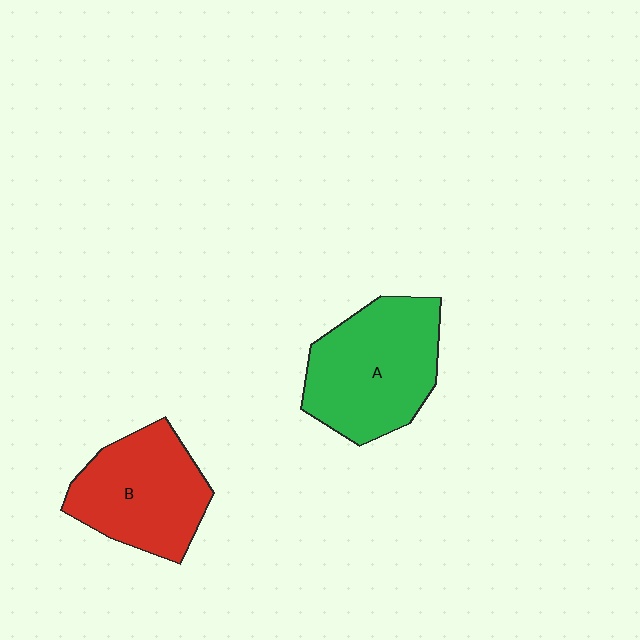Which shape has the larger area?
Shape A (green).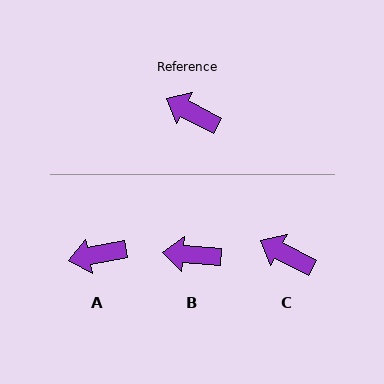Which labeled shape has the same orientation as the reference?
C.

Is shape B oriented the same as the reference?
No, it is off by about 23 degrees.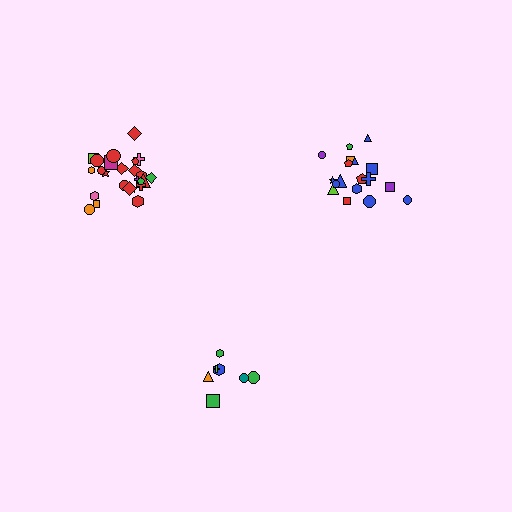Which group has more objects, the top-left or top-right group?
The top-left group.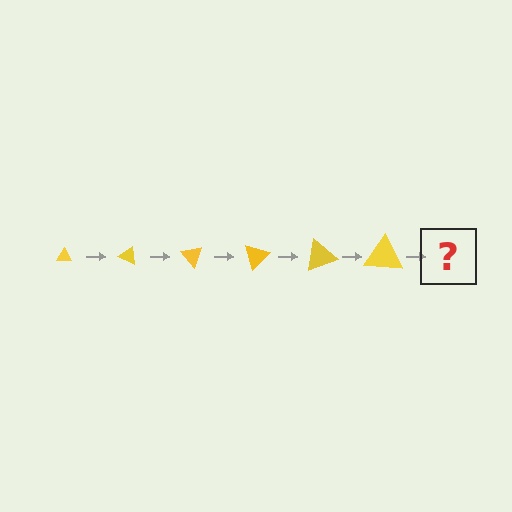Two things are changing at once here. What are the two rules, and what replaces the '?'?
The two rules are that the triangle grows larger each step and it rotates 25 degrees each step. The '?' should be a triangle, larger than the previous one and rotated 150 degrees from the start.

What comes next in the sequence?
The next element should be a triangle, larger than the previous one and rotated 150 degrees from the start.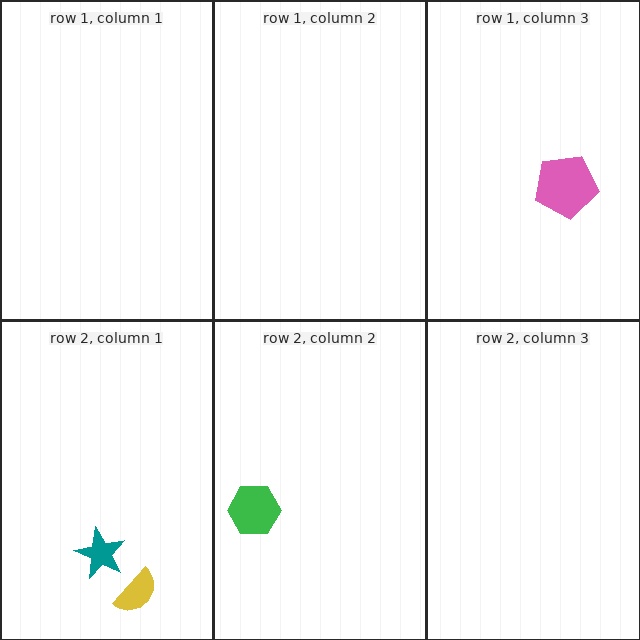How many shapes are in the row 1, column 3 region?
1.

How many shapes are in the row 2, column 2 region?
1.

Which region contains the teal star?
The row 2, column 1 region.